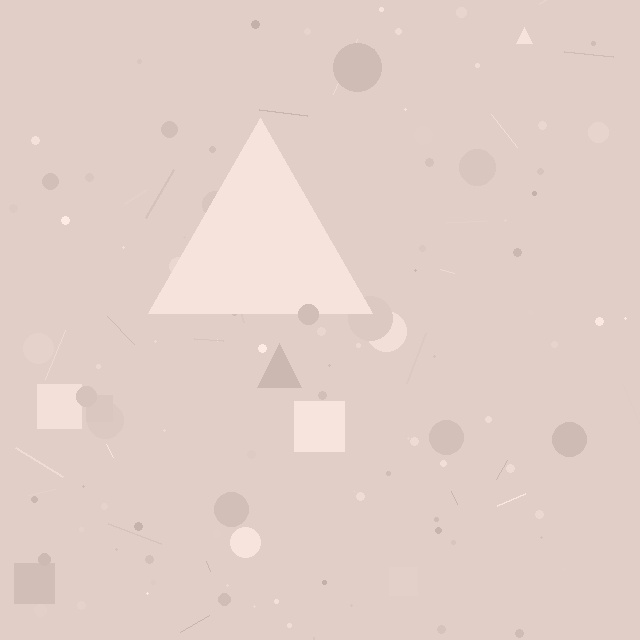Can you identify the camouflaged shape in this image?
The camouflaged shape is a triangle.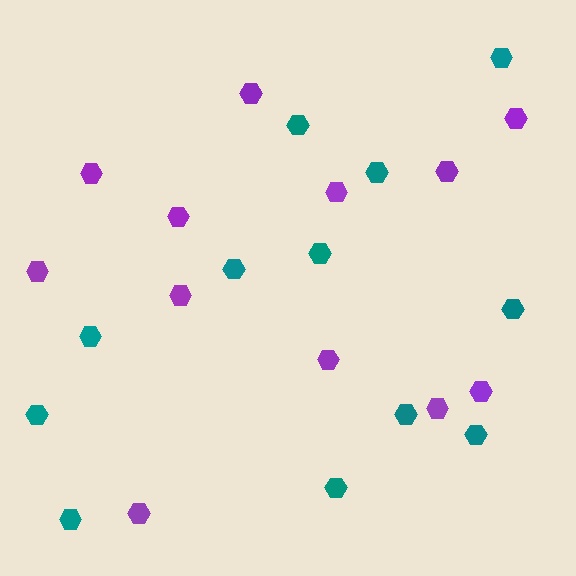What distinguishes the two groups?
There are 2 groups: one group of teal hexagons (12) and one group of purple hexagons (12).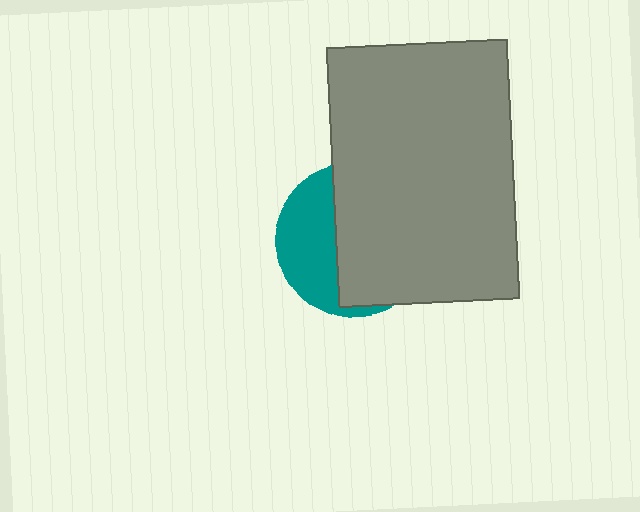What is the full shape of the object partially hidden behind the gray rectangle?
The partially hidden object is a teal circle.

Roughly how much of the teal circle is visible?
A small part of it is visible (roughly 37%).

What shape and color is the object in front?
The object in front is a gray rectangle.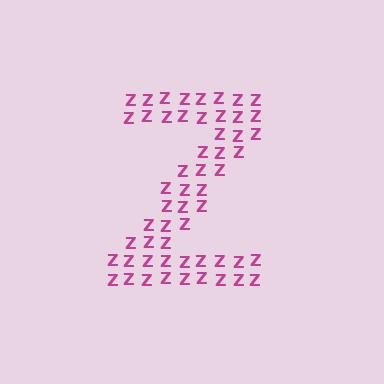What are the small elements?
The small elements are letter Z's.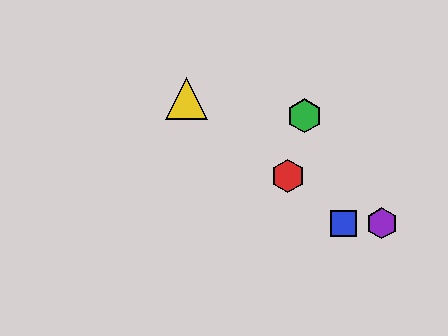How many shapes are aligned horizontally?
2 shapes (the blue square, the purple hexagon) are aligned horizontally.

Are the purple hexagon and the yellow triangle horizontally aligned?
No, the purple hexagon is at y≈223 and the yellow triangle is at y≈99.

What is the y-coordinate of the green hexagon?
The green hexagon is at y≈116.